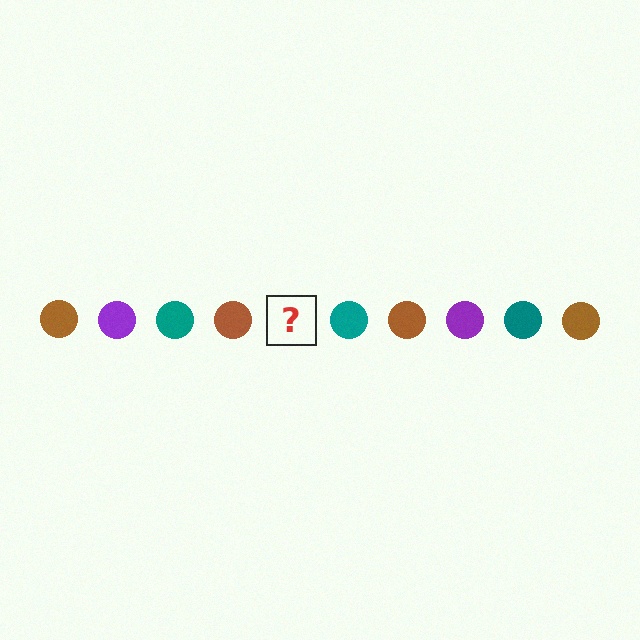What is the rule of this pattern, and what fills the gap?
The rule is that the pattern cycles through brown, purple, teal circles. The gap should be filled with a purple circle.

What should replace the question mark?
The question mark should be replaced with a purple circle.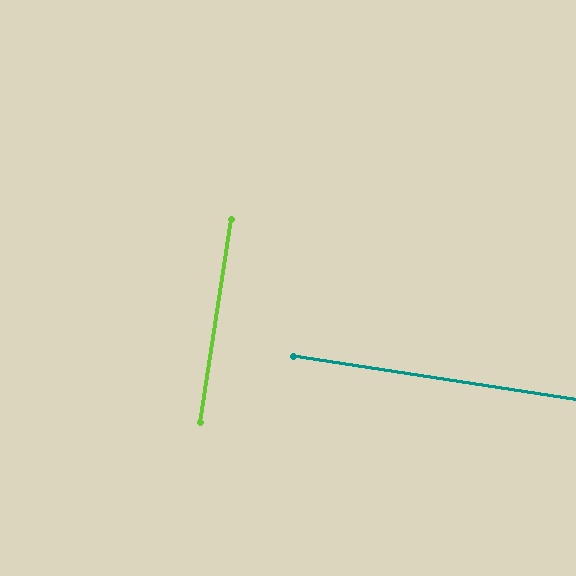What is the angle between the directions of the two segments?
Approximately 90 degrees.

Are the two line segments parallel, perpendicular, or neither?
Perpendicular — they meet at approximately 90°.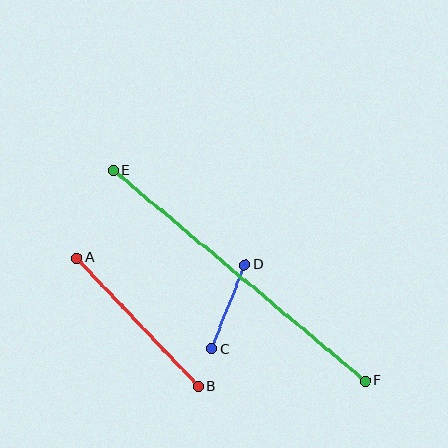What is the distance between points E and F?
The distance is approximately 328 pixels.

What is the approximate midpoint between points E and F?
The midpoint is at approximately (239, 276) pixels.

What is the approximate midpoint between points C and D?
The midpoint is at approximately (228, 307) pixels.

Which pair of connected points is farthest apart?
Points E and F are farthest apart.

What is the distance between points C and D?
The distance is approximately 91 pixels.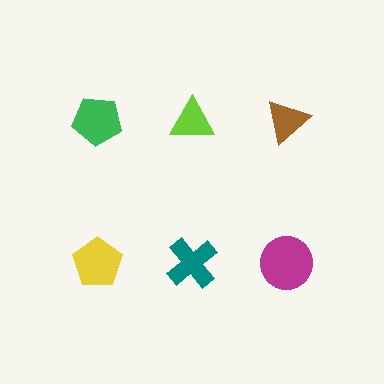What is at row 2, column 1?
A yellow pentagon.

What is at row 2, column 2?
A teal cross.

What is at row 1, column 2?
A lime triangle.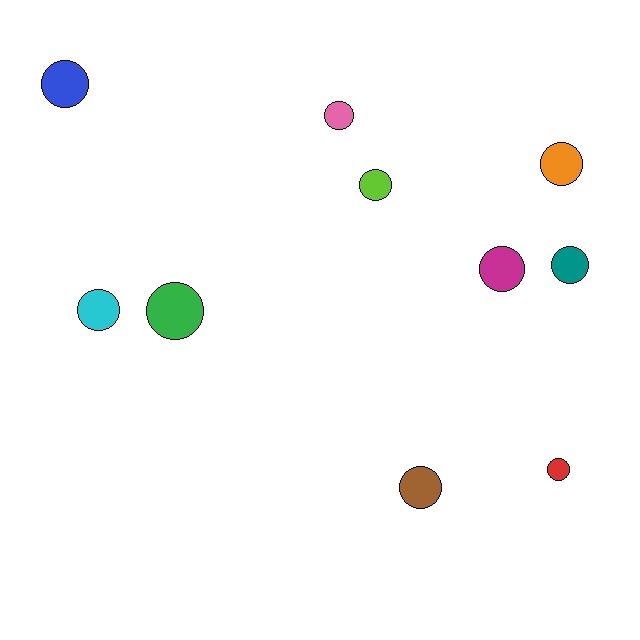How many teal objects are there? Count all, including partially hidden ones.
There is 1 teal object.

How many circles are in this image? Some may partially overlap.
There are 10 circles.